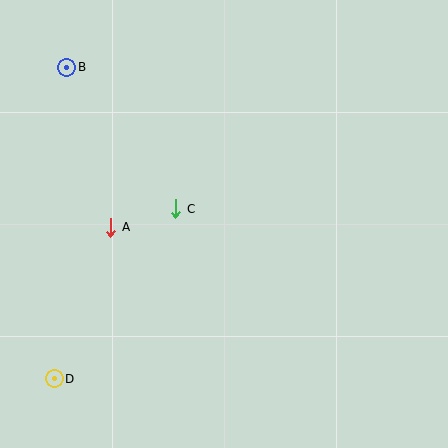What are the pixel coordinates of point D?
Point D is at (54, 379).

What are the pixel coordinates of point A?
Point A is at (111, 227).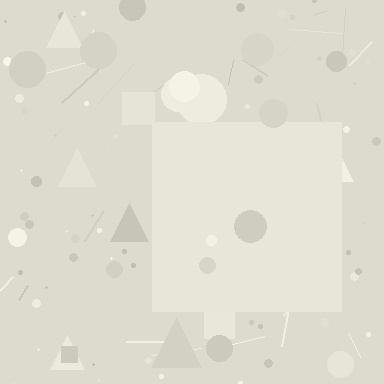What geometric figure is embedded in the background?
A square is embedded in the background.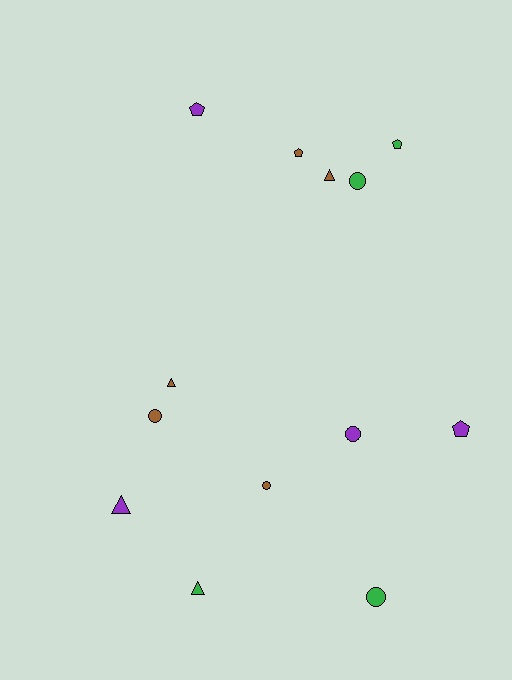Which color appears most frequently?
Brown, with 5 objects.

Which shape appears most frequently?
Circle, with 5 objects.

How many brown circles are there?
There are 2 brown circles.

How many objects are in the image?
There are 13 objects.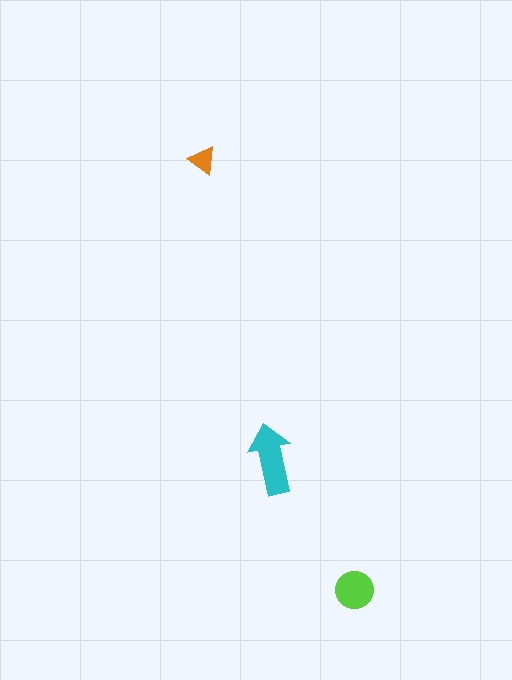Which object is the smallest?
The orange triangle.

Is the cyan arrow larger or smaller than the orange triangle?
Larger.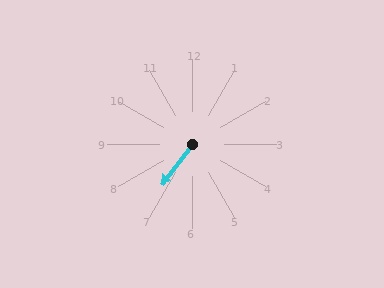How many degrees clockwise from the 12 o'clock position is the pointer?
Approximately 218 degrees.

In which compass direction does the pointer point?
Southwest.